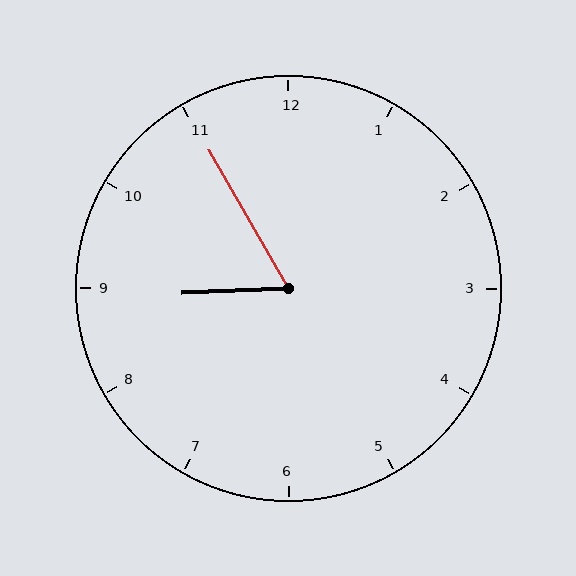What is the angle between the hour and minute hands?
Approximately 62 degrees.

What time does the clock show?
8:55.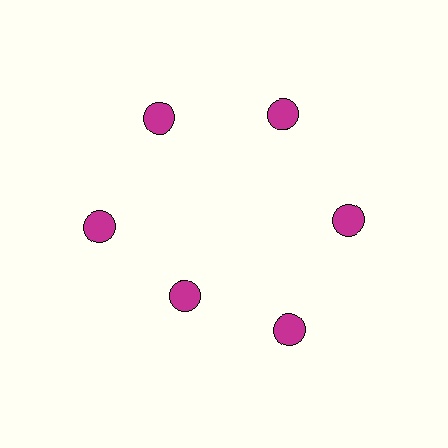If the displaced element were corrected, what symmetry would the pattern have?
It would have 6-fold rotational symmetry — the pattern would map onto itself every 60 degrees.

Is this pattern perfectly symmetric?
No. The 6 magenta circles are arranged in a ring, but one element near the 7 o'clock position is pulled inward toward the center, breaking the 6-fold rotational symmetry.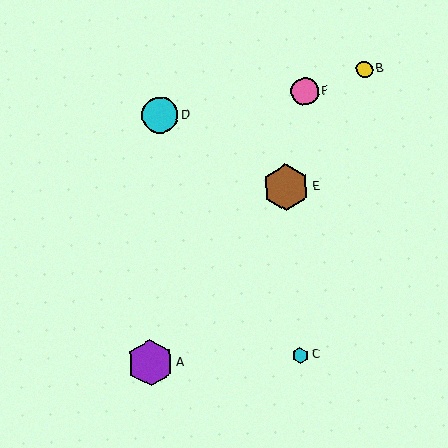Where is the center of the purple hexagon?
The center of the purple hexagon is at (150, 363).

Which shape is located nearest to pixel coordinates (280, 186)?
The brown hexagon (labeled E) at (286, 187) is nearest to that location.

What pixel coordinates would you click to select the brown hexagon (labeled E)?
Click at (286, 187) to select the brown hexagon E.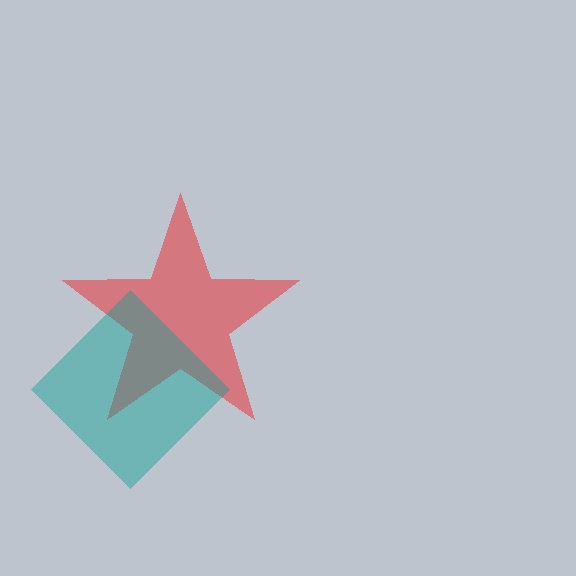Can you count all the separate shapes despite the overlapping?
Yes, there are 2 separate shapes.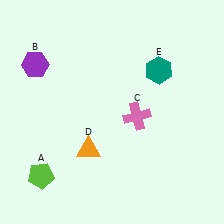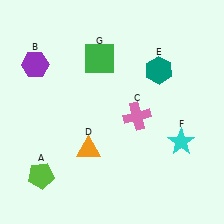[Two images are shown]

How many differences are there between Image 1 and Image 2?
There are 2 differences between the two images.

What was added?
A cyan star (F), a green square (G) were added in Image 2.